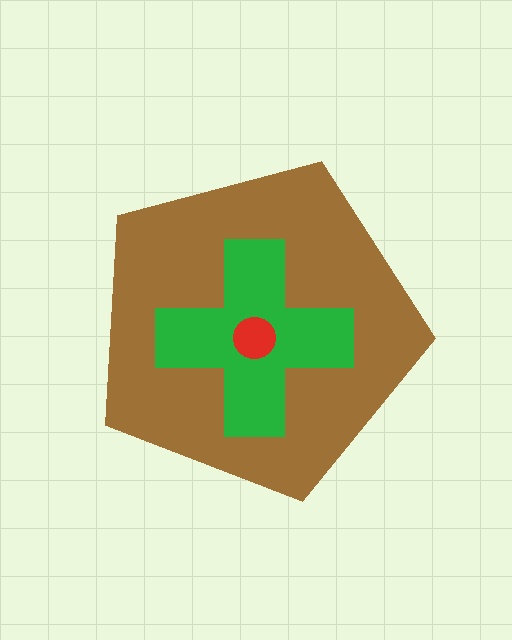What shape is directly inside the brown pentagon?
The green cross.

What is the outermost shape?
The brown pentagon.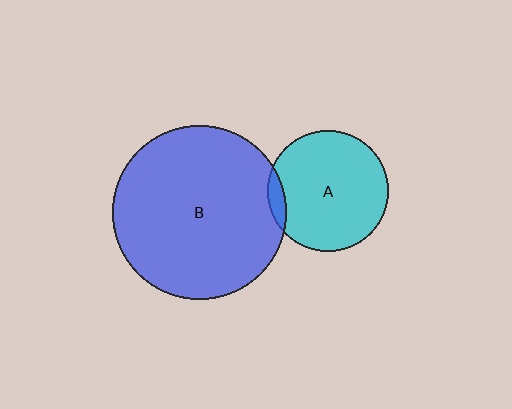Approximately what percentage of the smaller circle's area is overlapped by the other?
Approximately 5%.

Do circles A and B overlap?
Yes.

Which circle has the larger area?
Circle B (blue).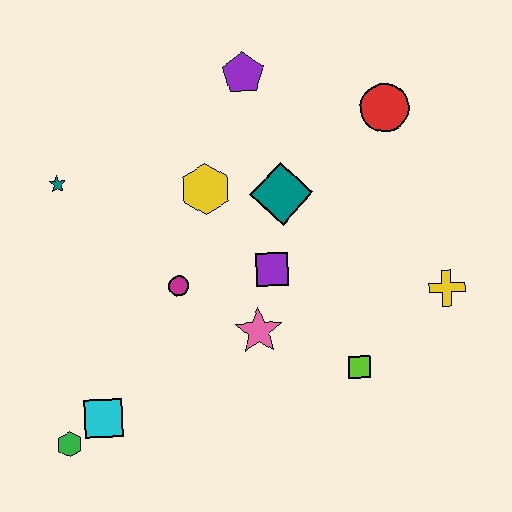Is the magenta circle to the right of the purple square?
No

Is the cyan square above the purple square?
No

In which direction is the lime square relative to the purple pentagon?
The lime square is below the purple pentagon.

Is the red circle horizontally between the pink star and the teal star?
No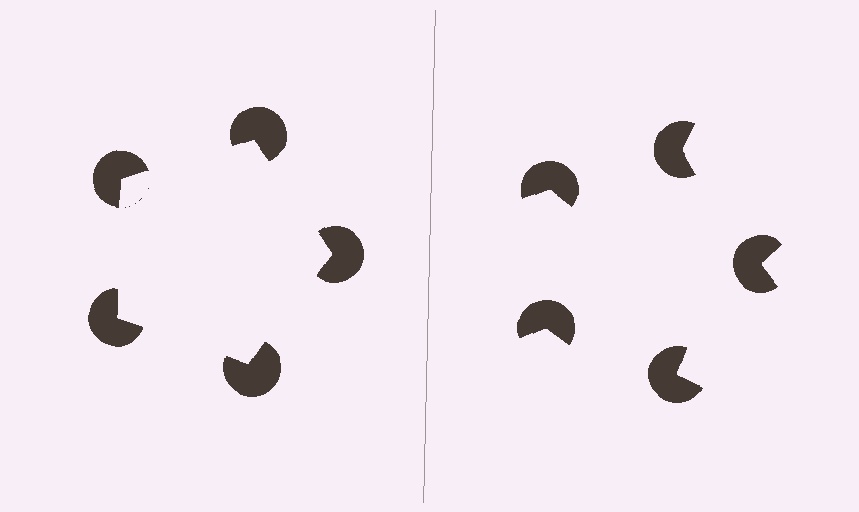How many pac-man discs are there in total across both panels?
10 — 5 on each side.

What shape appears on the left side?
An illusory pentagon.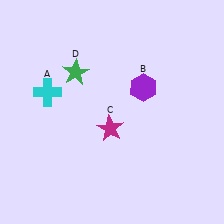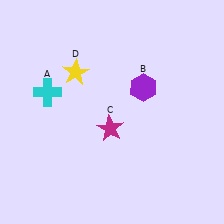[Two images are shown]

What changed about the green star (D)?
In Image 1, D is green. In Image 2, it changed to yellow.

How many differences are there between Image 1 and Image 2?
There is 1 difference between the two images.